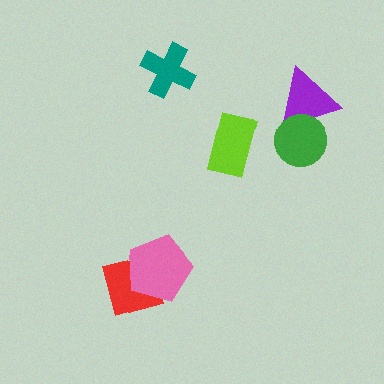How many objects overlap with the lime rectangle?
0 objects overlap with the lime rectangle.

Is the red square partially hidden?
Yes, it is partially covered by another shape.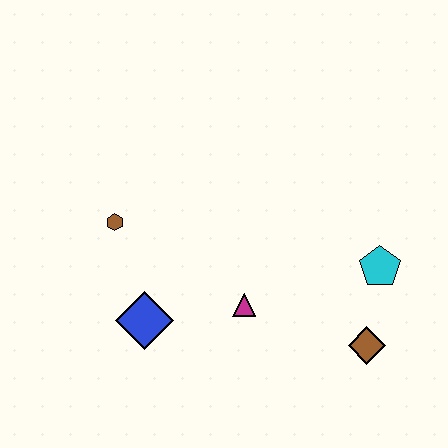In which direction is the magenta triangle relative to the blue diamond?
The magenta triangle is to the right of the blue diamond.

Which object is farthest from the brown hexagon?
The brown diamond is farthest from the brown hexagon.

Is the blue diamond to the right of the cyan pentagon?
No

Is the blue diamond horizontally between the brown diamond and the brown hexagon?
Yes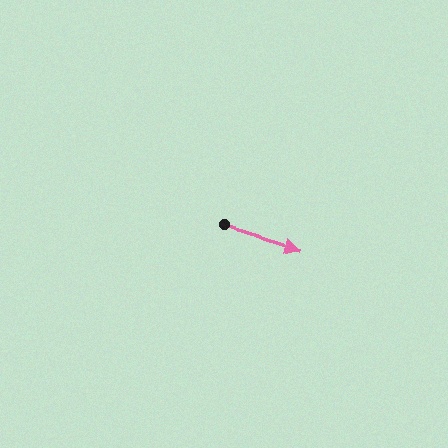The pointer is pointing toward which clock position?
Roughly 4 o'clock.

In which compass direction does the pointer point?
East.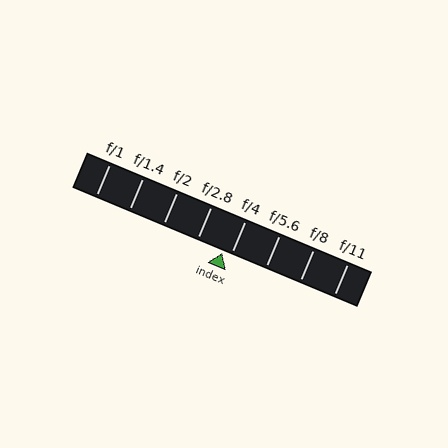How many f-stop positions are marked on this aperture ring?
There are 8 f-stop positions marked.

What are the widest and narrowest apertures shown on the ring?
The widest aperture shown is f/1 and the narrowest is f/11.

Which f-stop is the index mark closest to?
The index mark is closest to f/4.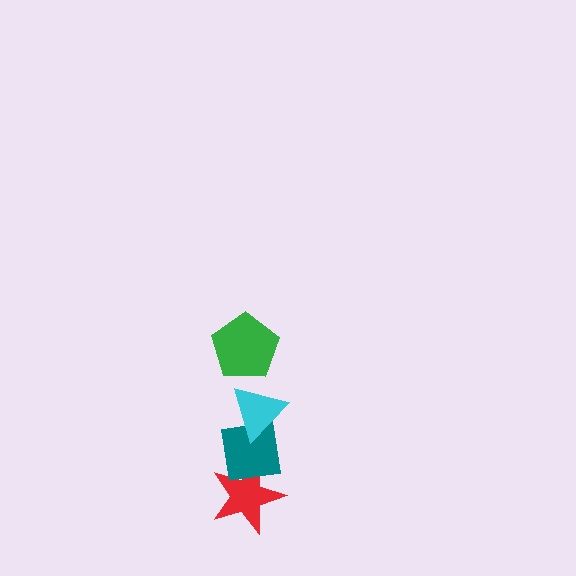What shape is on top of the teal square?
The cyan triangle is on top of the teal square.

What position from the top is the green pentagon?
The green pentagon is 1st from the top.